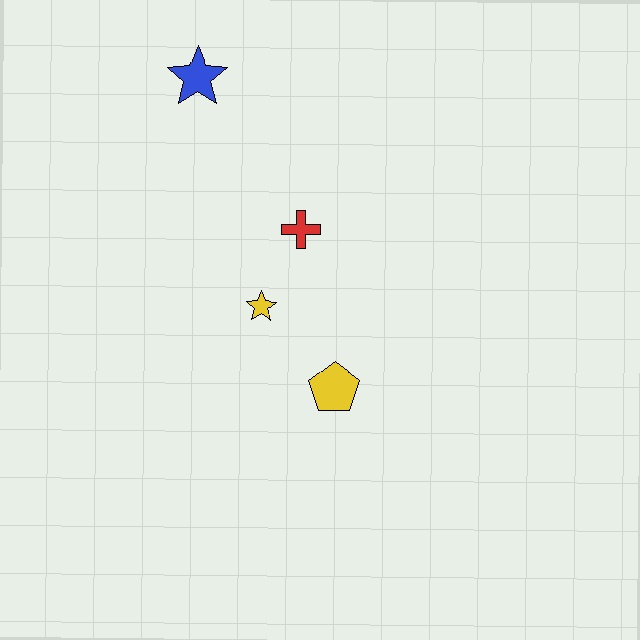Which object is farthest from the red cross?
The blue star is farthest from the red cross.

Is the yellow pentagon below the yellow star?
Yes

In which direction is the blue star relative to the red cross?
The blue star is above the red cross.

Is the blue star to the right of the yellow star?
No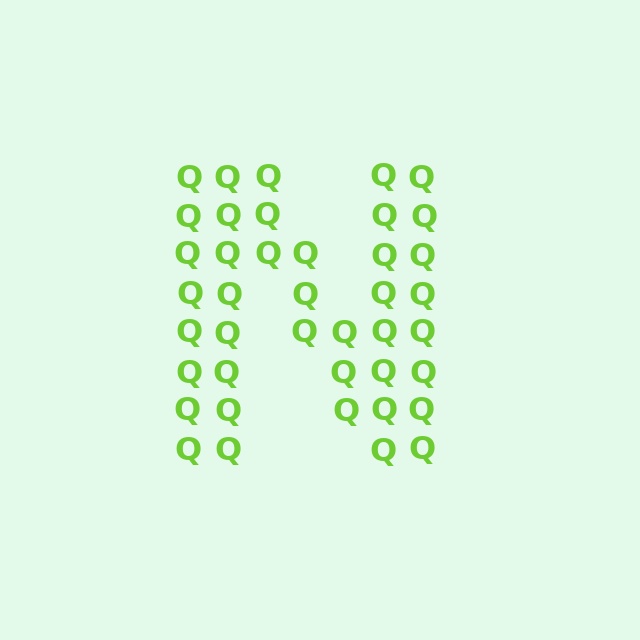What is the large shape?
The large shape is the letter N.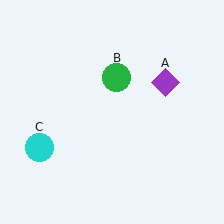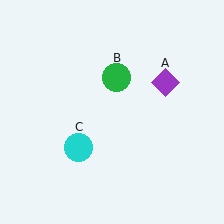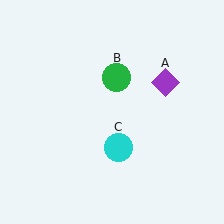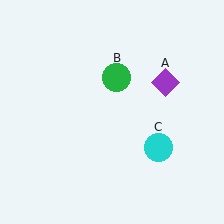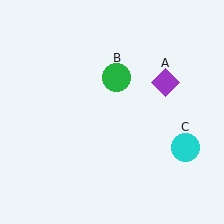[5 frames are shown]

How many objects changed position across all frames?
1 object changed position: cyan circle (object C).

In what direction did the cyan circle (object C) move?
The cyan circle (object C) moved right.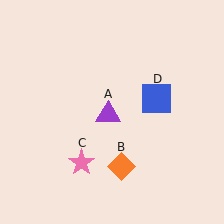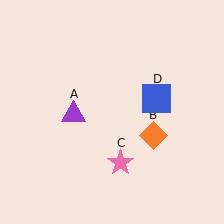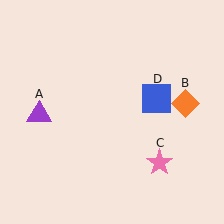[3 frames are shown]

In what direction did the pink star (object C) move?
The pink star (object C) moved right.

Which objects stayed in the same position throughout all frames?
Blue square (object D) remained stationary.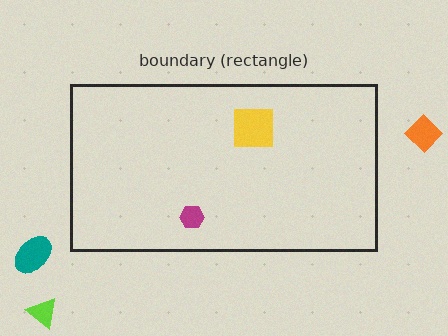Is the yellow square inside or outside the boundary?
Inside.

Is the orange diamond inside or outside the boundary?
Outside.